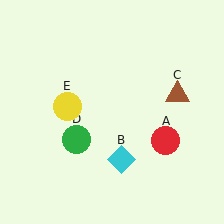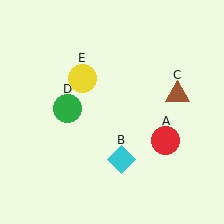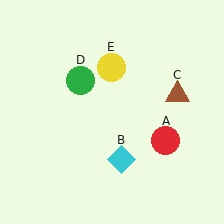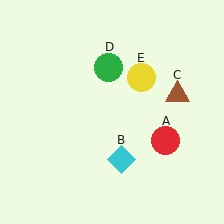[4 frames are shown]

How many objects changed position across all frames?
2 objects changed position: green circle (object D), yellow circle (object E).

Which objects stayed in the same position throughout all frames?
Red circle (object A) and cyan diamond (object B) and brown triangle (object C) remained stationary.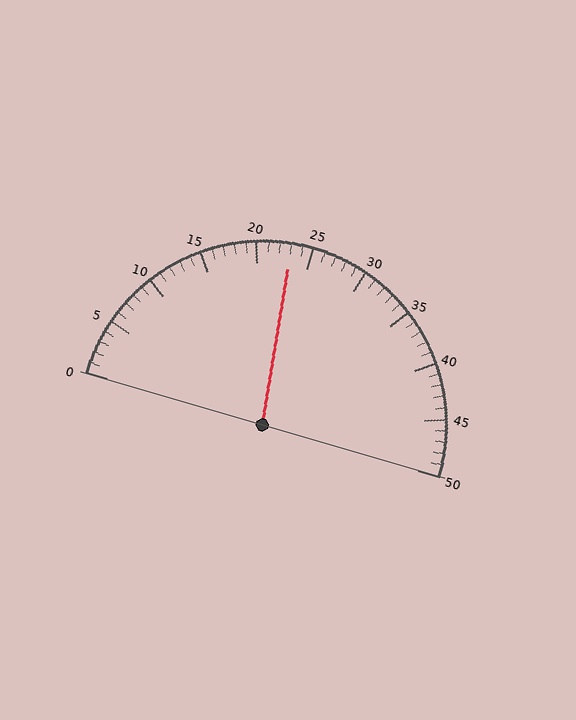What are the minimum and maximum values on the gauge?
The gauge ranges from 0 to 50.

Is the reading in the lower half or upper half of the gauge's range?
The reading is in the lower half of the range (0 to 50).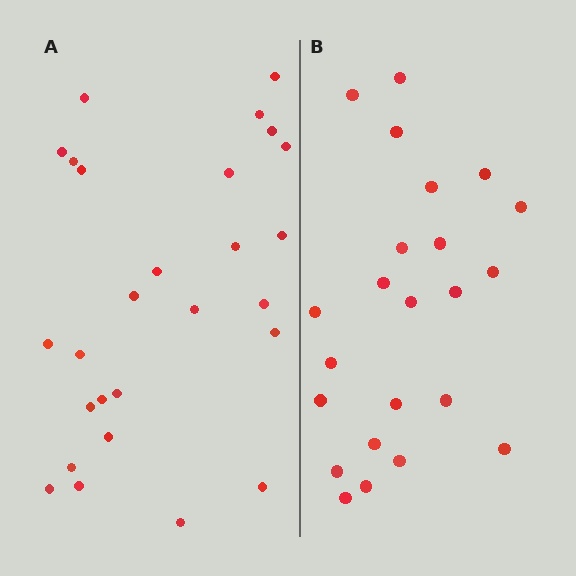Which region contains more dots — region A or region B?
Region A (the left region) has more dots.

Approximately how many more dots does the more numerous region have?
Region A has about 4 more dots than region B.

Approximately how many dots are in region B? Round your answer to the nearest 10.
About 20 dots. (The exact count is 23, which rounds to 20.)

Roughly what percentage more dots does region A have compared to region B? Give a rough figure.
About 15% more.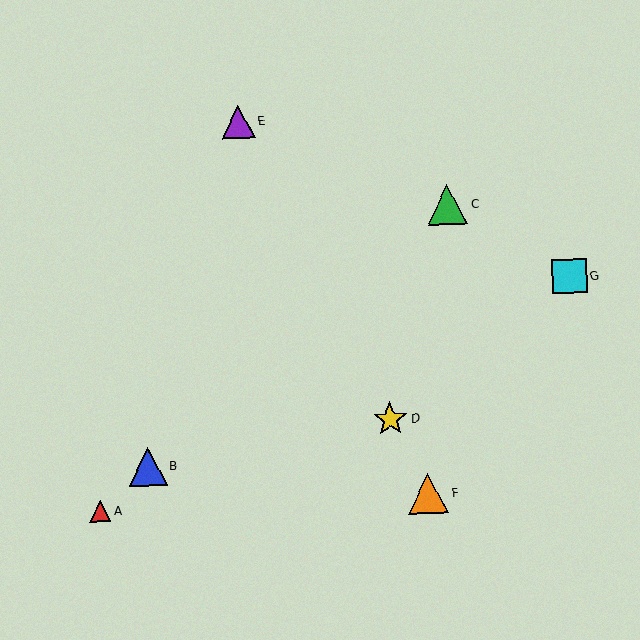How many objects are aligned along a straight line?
3 objects (D, E, F) are aligned along a straight line.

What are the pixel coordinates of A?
Object A is at (100, 511).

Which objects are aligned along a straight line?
Objects D, E, F are aligned along a straight line.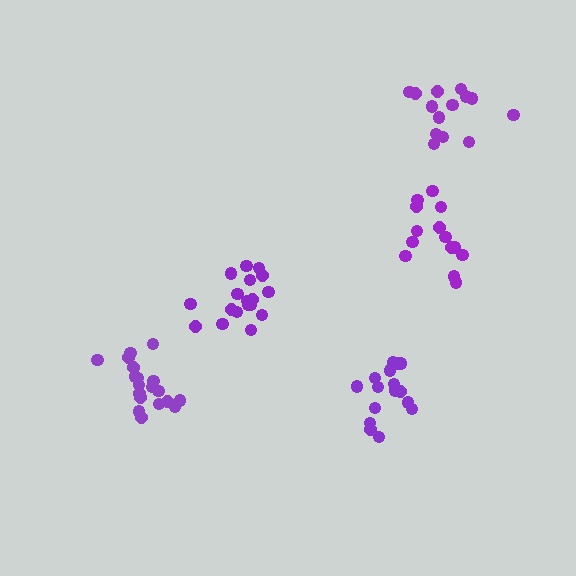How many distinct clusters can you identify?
There are 5 distinct clusters.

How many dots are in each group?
Group 1: 16 dots, Group 2: 14 dots, Group 3: 18 dots, Group 4: 14 dots, Group 5: 19 dots (81 total).